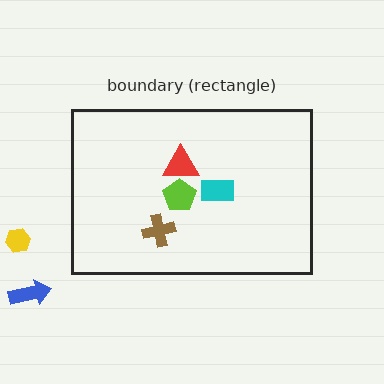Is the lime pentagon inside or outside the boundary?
Inside.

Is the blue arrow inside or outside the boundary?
Outside.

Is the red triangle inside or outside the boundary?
Inside.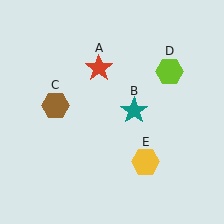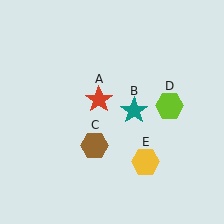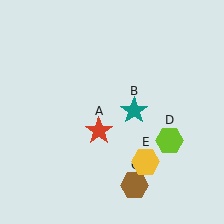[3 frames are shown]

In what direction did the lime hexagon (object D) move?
The lime hexagon (object D) moved down.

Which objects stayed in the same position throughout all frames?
Teal star (object B) and yellow hexagon (object E) remained stationary.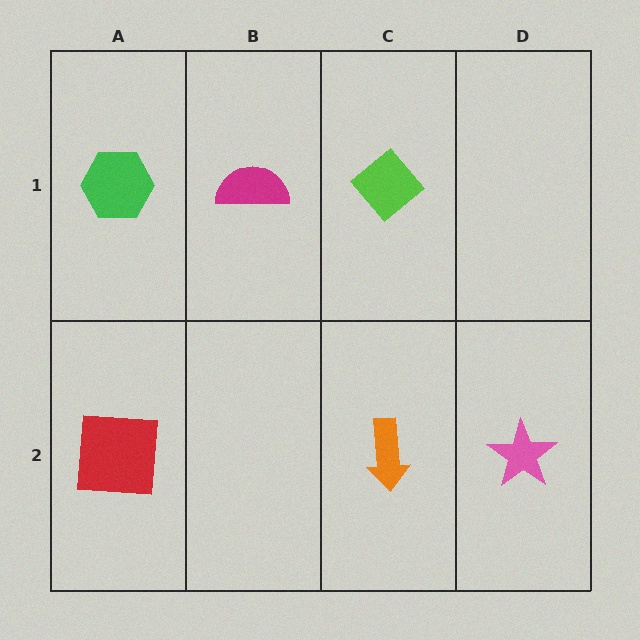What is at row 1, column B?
A magenta semicircle.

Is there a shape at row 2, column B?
No, that cell is empty.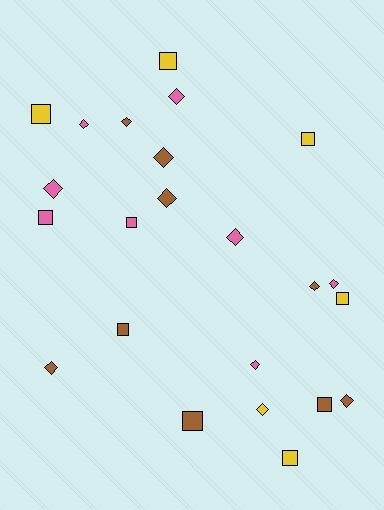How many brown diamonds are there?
There are 6 brown diamonds.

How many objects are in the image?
There are 23 objects.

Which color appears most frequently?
Brown, with 9 objects.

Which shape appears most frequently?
Diamond, with 13 objects.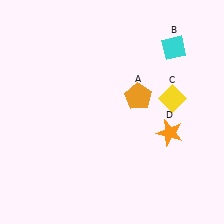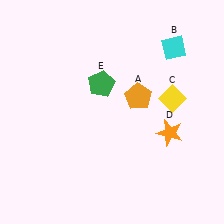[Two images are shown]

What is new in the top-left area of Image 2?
A green pentagon (E) was added in the top-left area of Image 2.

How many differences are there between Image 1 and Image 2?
There is 1 difference between the two images.